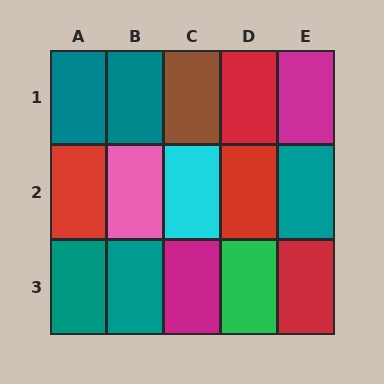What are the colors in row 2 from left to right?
Red, pink, cyan, red, teal.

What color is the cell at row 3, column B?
Teal.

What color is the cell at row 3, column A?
Teal.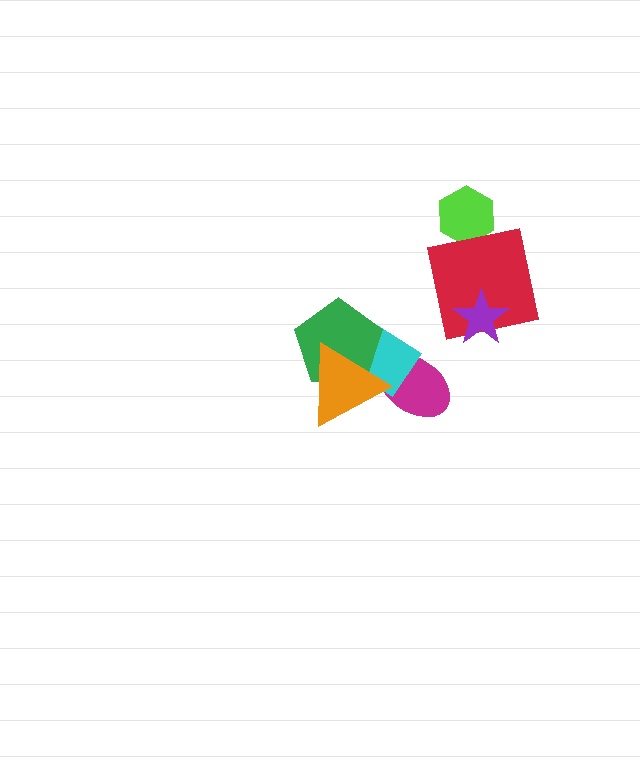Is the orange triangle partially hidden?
No, no other shape covers it.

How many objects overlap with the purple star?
1 object overlaps with the purple star.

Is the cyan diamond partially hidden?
Yes, it is partially covered by another shape.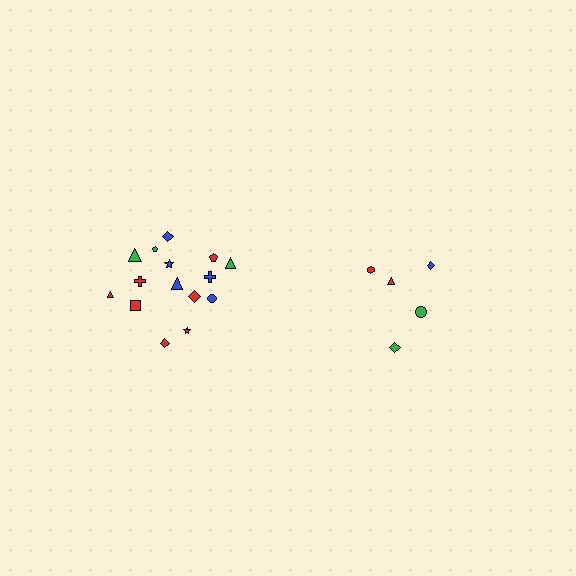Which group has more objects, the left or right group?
The left group.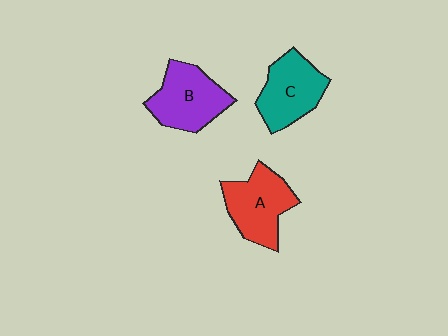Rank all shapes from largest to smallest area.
From largest to smallest: B (purple), A (red), C (teal).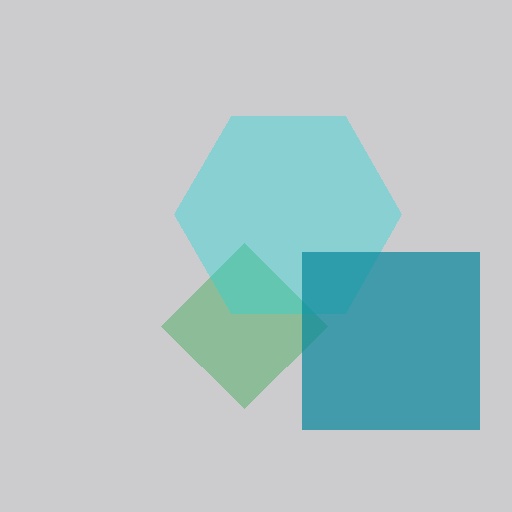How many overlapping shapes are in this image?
There are 3 overlapping shapes in the image.